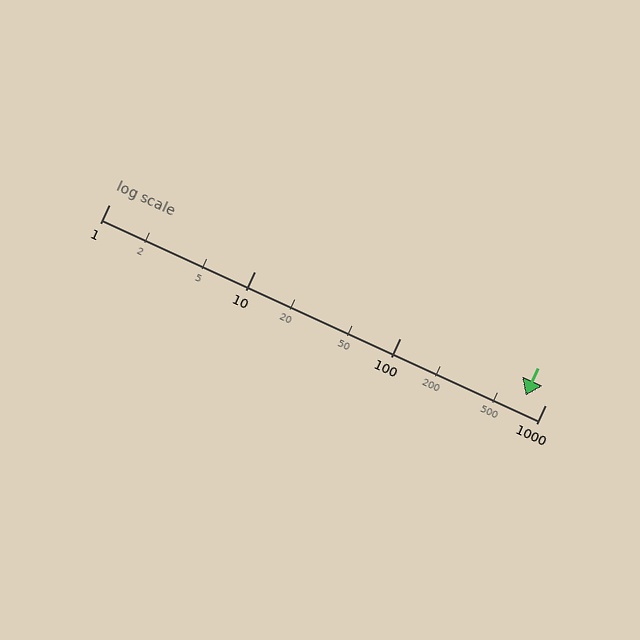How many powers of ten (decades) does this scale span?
The scale spans 3 decades, from 1 to 1000.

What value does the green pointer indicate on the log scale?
The pointer indicates approximately 730.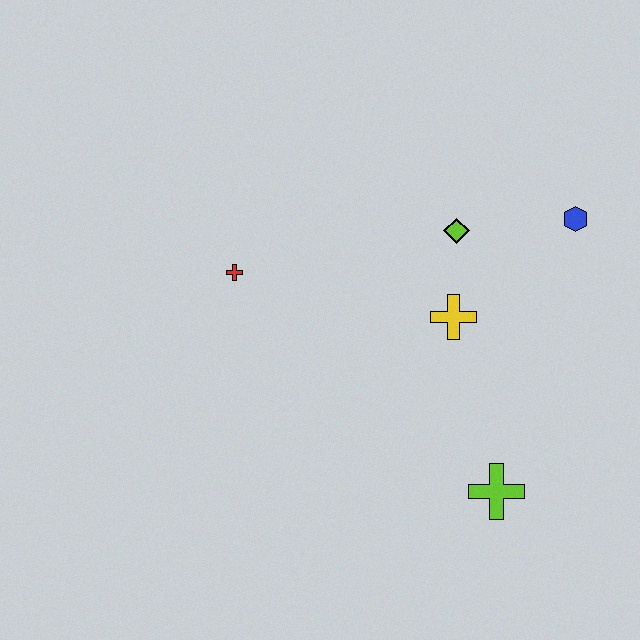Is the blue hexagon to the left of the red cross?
No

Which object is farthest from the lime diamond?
The lime cross is farthest from the lime diamond.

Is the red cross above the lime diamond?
No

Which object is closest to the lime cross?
The yellow cross is closest to the lime cross.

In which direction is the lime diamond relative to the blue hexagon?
The lime diamond is to the left of the blue hexagon.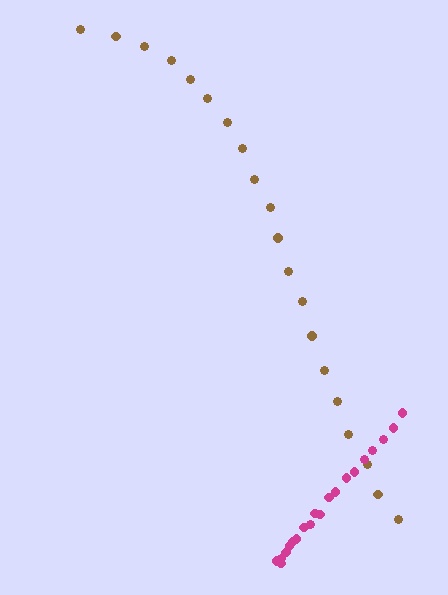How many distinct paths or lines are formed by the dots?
There are 2 distinct paths.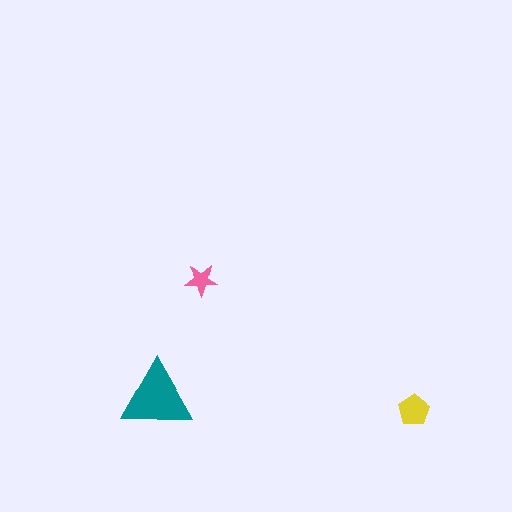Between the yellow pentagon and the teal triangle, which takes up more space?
The teal triangle.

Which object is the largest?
The teal triangle.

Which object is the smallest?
The pink star.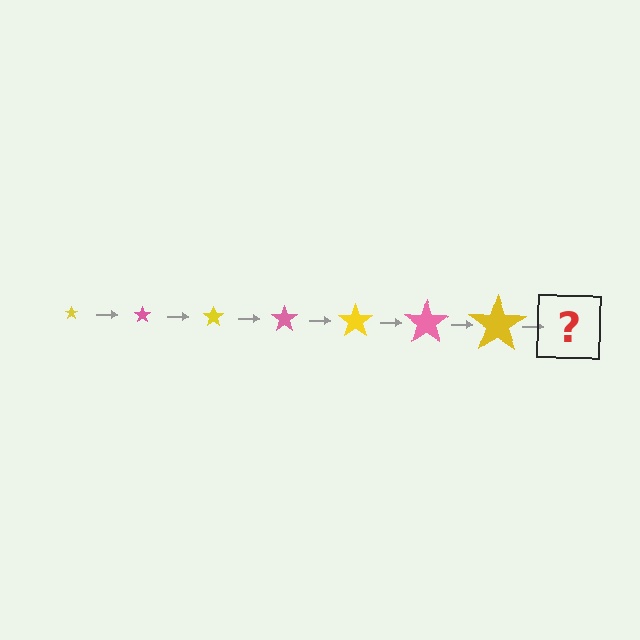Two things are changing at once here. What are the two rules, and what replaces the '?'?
The two rules are that the star grows larger each step and the color cycles through yellow and pink. The '?' should be a pink star, larger than the previous one.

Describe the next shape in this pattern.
It should be a pink star, larger than the previous one.